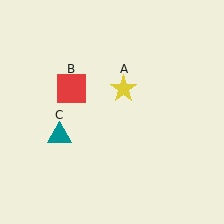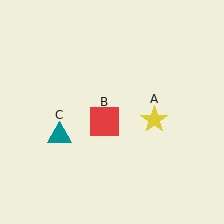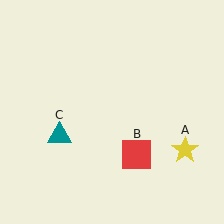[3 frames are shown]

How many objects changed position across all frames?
2 objects changed position: yellow star (object A), red square (object B).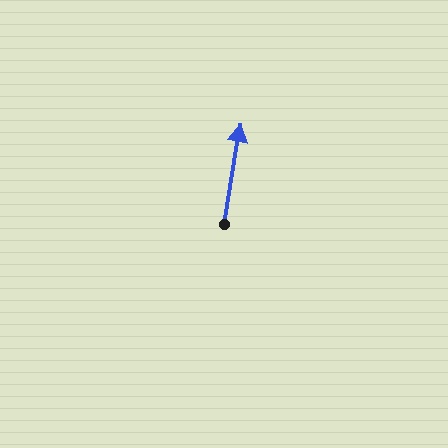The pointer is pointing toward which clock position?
Roughly 12 o'clock.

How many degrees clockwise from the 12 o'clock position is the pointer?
Approximately 9 degrees.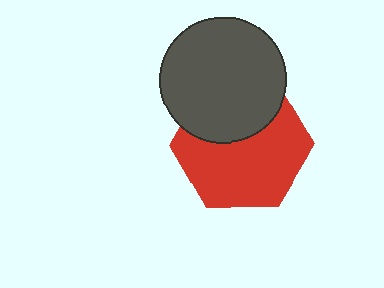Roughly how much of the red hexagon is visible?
About half of it is visible (roughly 64%).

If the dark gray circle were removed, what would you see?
You would see the complete red hexagon.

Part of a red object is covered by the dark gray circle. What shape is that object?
It is a hexagon.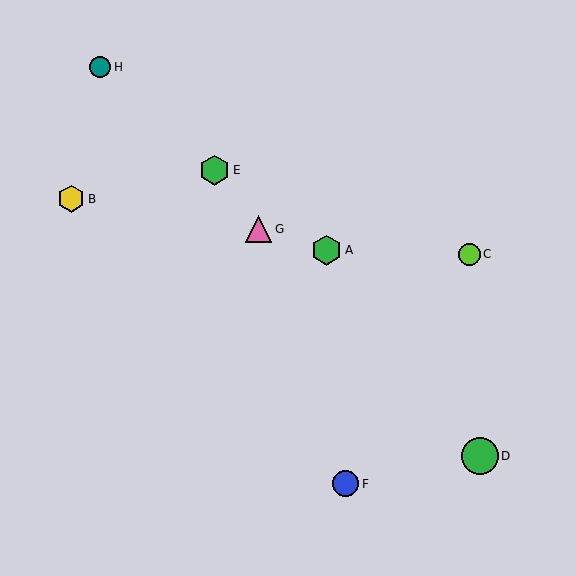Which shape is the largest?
The green circle (labeled D) is the largest.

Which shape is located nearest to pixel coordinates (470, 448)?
The green circle (labeled D) at (480, 456) is nearest to that location.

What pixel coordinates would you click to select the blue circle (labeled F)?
Click at (346, 484) to select the blue circle F.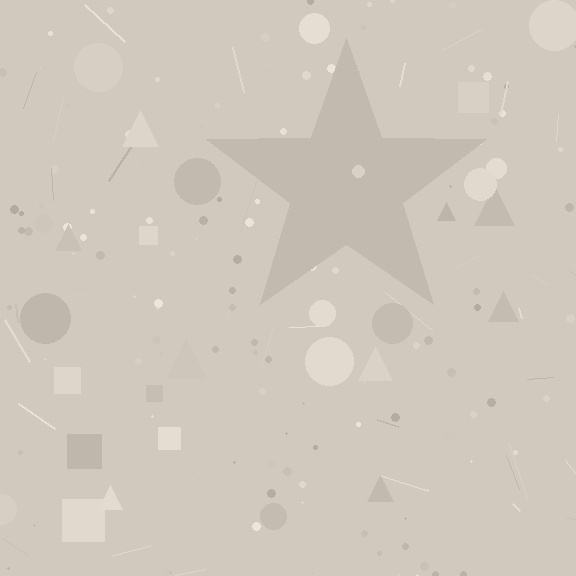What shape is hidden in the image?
A star is hidden in the image.